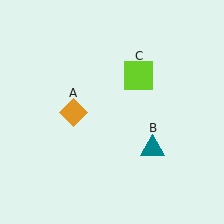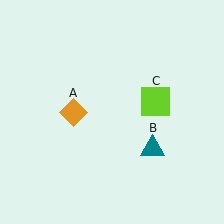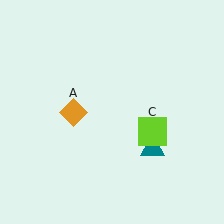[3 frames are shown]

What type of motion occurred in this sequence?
The lime square (object C) rotated clockwise around the center of the scene.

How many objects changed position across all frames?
1 object changed position: lime square (object C).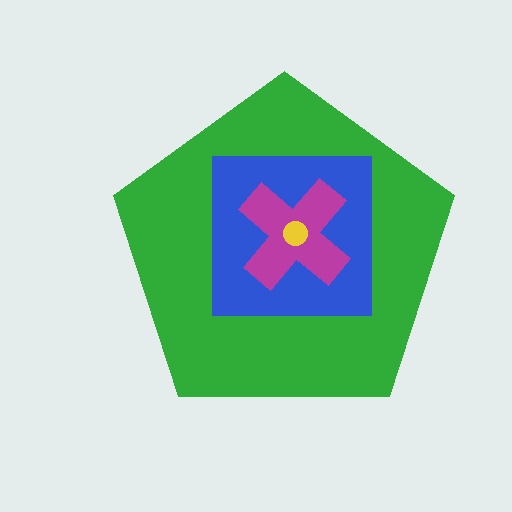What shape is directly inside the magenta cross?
The yellow circle.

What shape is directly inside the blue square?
The magenta cross.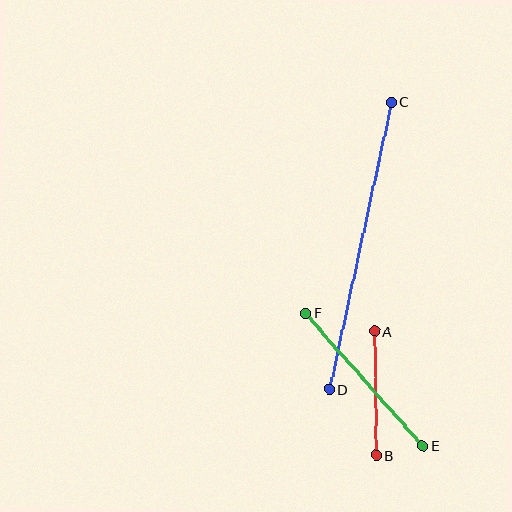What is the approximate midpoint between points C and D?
The midpoint is at approximately (360, 246) pixels.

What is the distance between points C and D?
The distance is approximately 294 pixels.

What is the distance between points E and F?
The distance is approximately 177 pixels.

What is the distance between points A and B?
The distance is approximately 124 pixels.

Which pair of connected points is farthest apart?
Points C and D are farthest apart.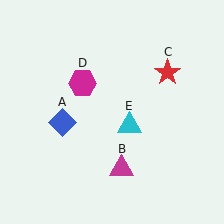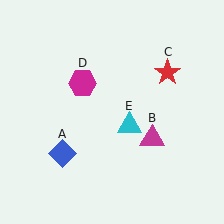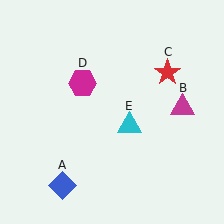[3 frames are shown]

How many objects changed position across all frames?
2 objects changed position: blue diamond (object A), magenta triangle (object B).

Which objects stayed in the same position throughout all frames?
Red star (object C) and magenta hexagon (object D) and cyan triangle (object E) remained stationary.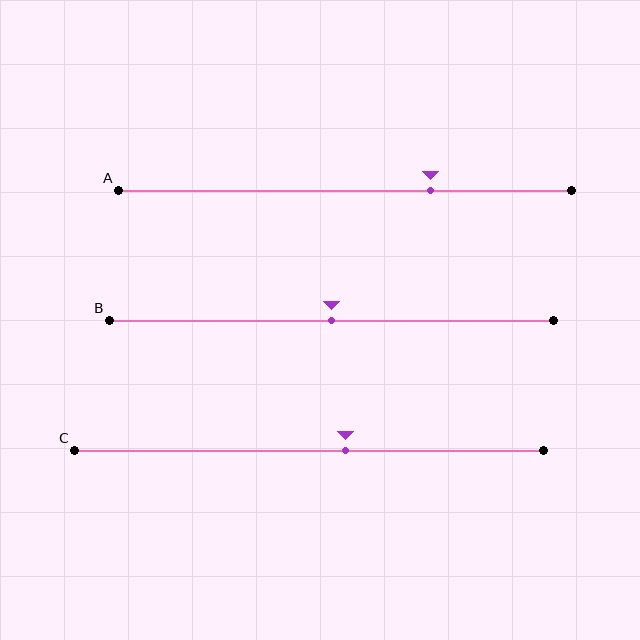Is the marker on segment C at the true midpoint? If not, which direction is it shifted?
No, the marker on segment C is shifted to the right by about 8% of the segment length.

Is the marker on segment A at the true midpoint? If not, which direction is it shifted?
No, the marker on segment A is shifted to the right by about 19% of the segment length.